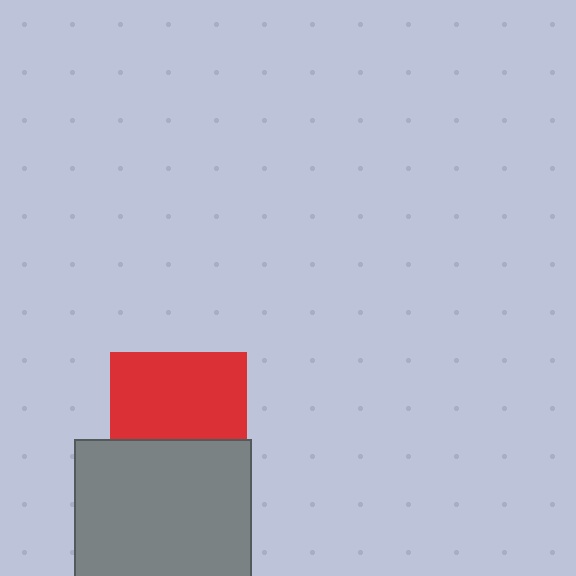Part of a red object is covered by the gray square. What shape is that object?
It is a square.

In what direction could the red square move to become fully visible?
The red square could move up. That would shift it out from behind the gray square entirely.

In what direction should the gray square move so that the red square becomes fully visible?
The gray square should move down. That is the shortest direction to clear the overlap and leave the red square fully visible.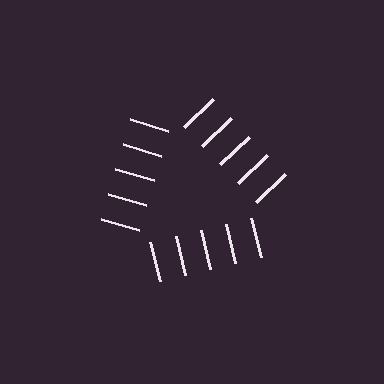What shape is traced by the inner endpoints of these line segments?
An illusory triangle — the line segments terminate on its edges but no continuous stroke is drawn.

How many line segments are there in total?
15 — 5 along each of the 3 edges.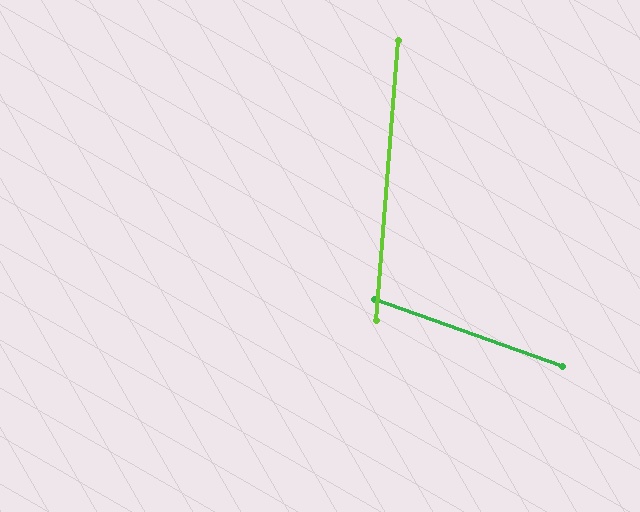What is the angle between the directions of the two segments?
Approximately 75 degrees.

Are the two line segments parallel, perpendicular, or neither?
Neither parallel nor perpendicular — they differ by about 75°.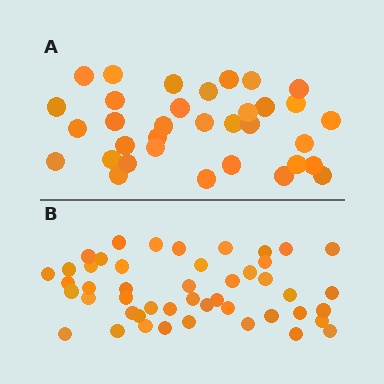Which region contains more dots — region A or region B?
Region B (the bottom region) has more dots.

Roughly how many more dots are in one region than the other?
Region B has approximately 15 more dots than region A.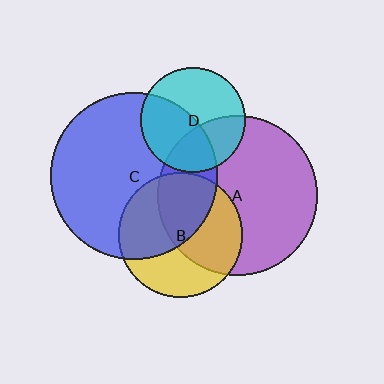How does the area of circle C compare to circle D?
Approximately 2.6 times.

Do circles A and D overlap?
Yes.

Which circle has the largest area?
Circle C (blue).